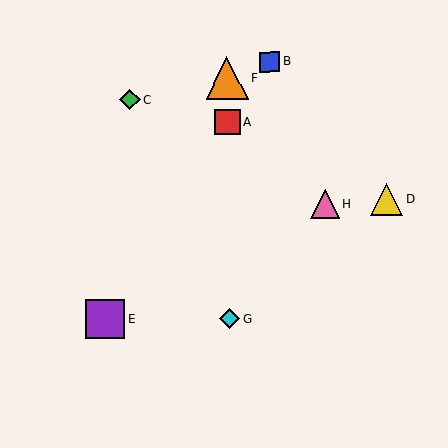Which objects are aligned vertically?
Objects A, F, G are aligned vertically.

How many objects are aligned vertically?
3 objects (A, F, G) are aligned vertically.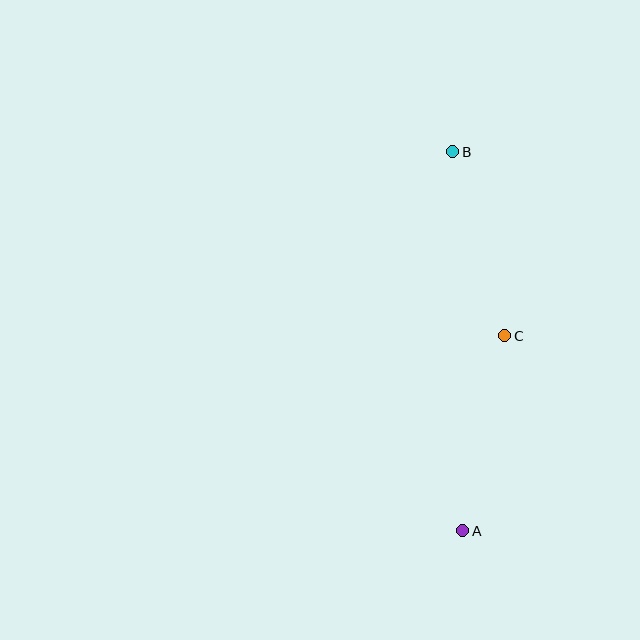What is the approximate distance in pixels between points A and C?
The distance between A and C is approximately 199 pixels.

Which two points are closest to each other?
Points B and C are closest to each other.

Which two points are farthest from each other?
Points A and B are farthest from each other.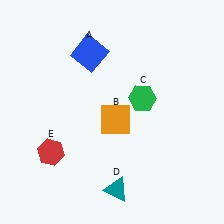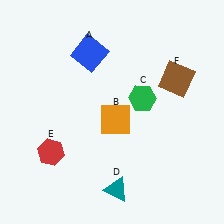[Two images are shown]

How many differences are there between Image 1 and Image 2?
There is 1 difference between the two images.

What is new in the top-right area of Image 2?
A brown square (F) was added in the top-right area of Image 2.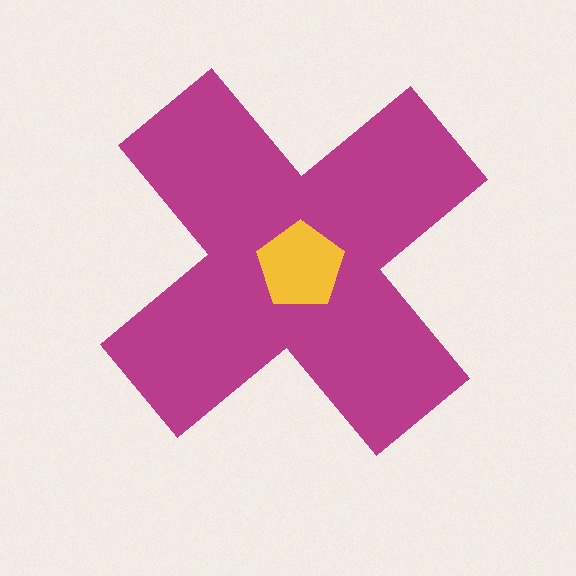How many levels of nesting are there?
2.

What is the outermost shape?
The magenta cross.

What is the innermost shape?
The yellow pentagon.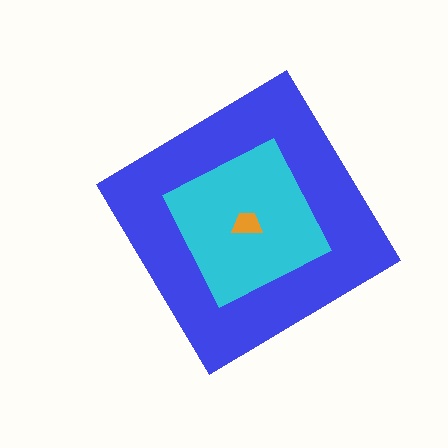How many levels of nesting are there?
3.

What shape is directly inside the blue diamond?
The cyan square.